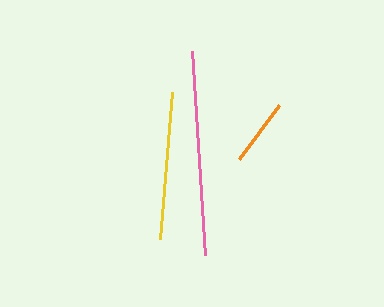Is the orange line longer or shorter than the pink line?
The pink line is longer than the orange line.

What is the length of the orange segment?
The orange segment is approximately 67 pixels long.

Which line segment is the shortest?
The orange line is the shortest at approximately 67 pixels.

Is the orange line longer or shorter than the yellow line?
The yellow line is longer than the orange line.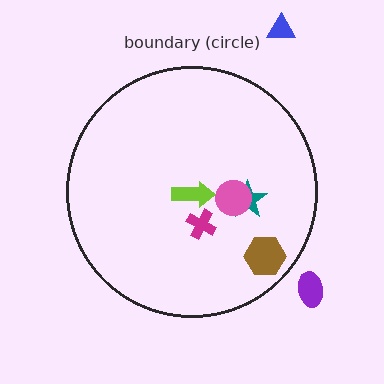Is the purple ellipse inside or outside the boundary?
Outside.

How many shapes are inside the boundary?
5 inside, 2 outside.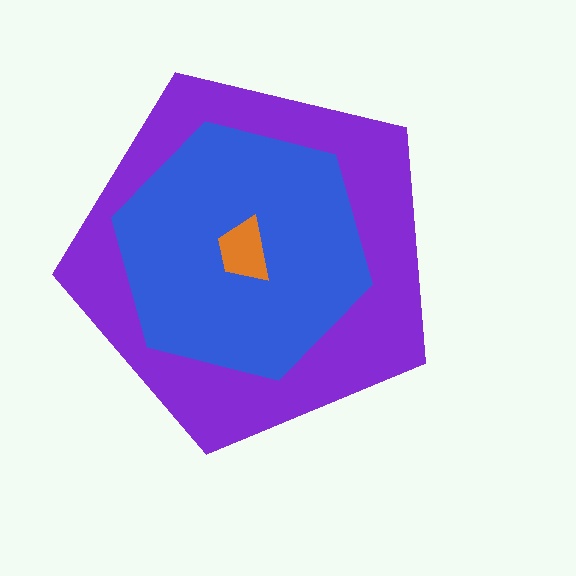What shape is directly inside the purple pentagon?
The blue hexagon.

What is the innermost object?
The orange trapezoid.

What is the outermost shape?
The purple pentagon.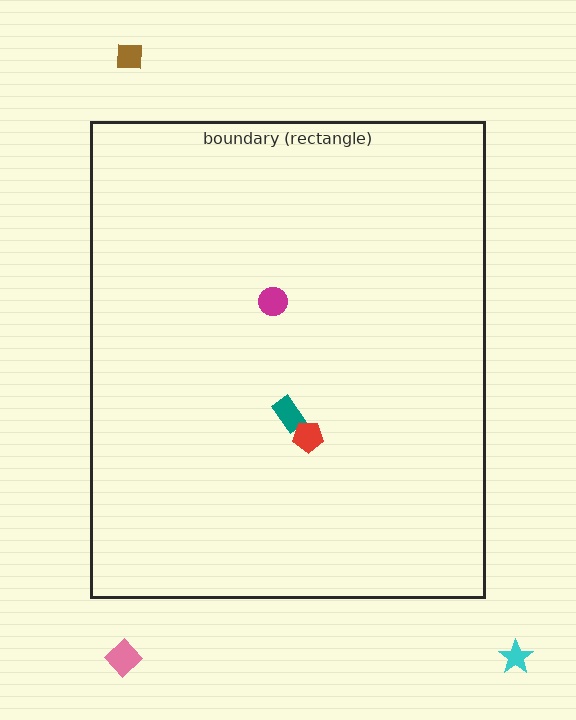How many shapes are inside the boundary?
3 inside, 3 outside.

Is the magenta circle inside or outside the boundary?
Inside.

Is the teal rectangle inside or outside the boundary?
Inside.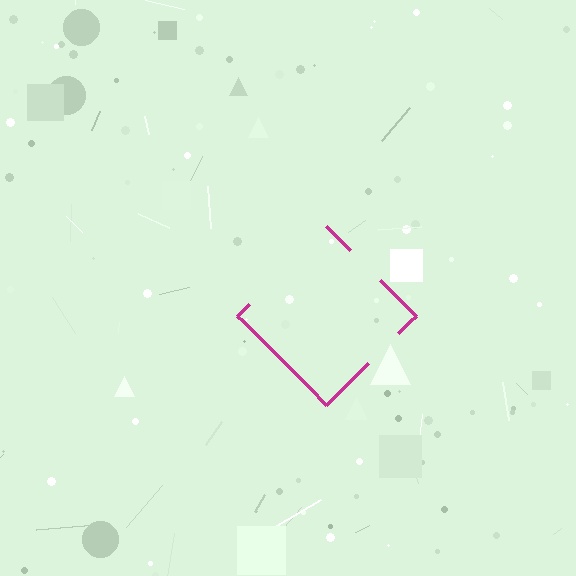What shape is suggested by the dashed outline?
The dashed outline suggests a diamond.